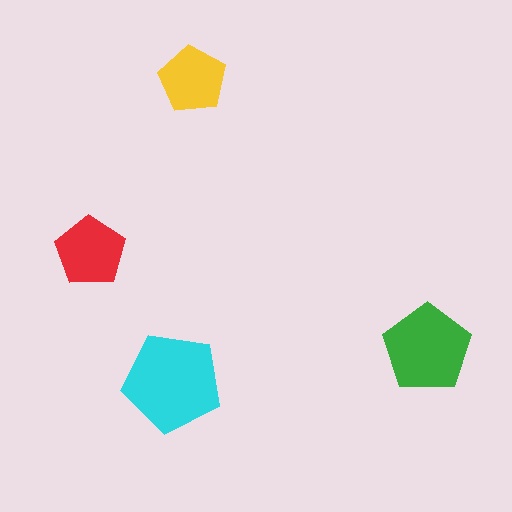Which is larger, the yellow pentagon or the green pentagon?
The green one.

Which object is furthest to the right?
The green pentagon is rightmost.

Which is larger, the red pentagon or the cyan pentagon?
The cyan one.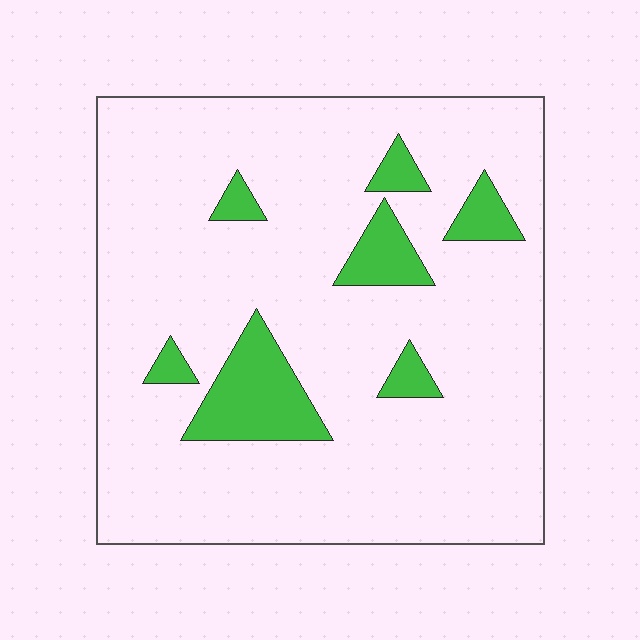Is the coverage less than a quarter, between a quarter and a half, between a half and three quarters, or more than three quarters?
Less than a quarter.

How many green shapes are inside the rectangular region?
7.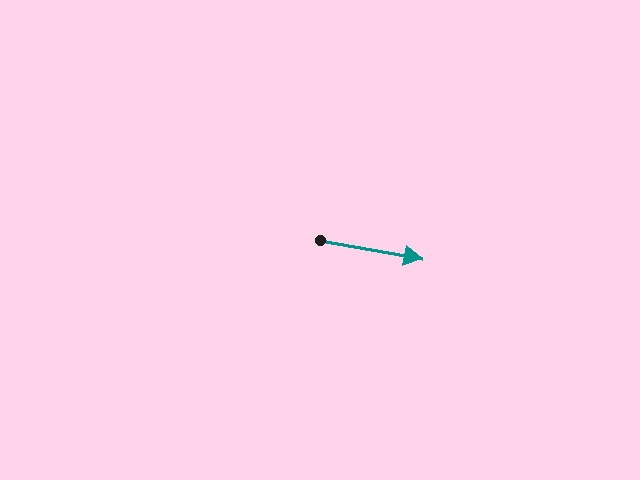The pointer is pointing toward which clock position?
Roughly 3 o'clock.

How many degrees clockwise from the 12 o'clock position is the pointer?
Approximately 100 degrees.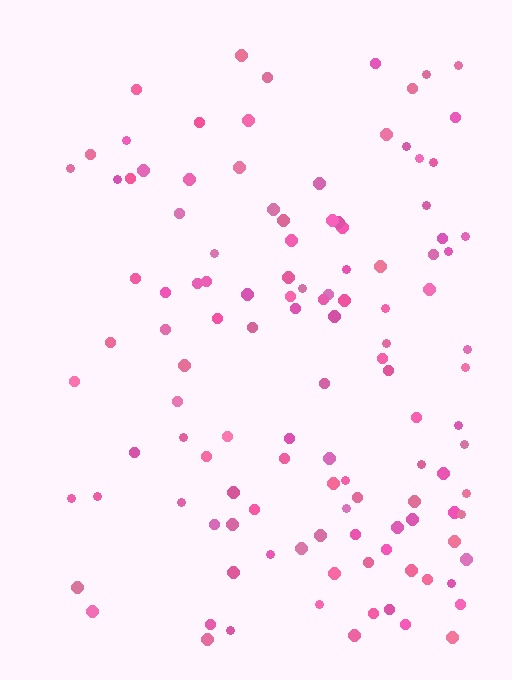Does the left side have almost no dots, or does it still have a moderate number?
Still a moderate number, just noticeably fewer than the right.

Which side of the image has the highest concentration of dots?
The right.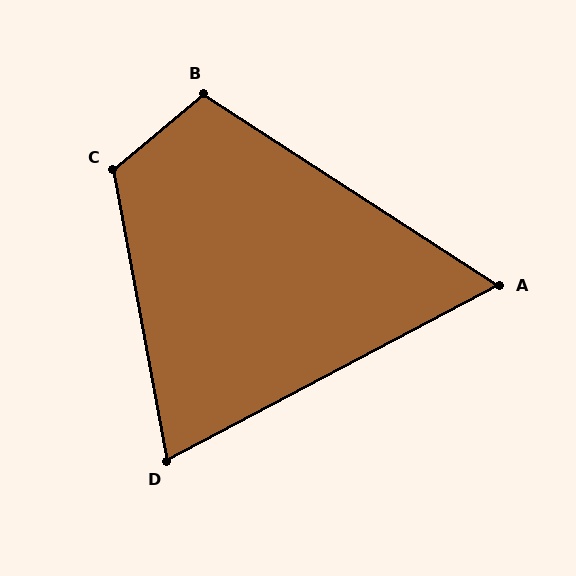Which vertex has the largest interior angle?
C, at approximately 119 degrees.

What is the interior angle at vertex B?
Approximately 107 degrees (obtuse).